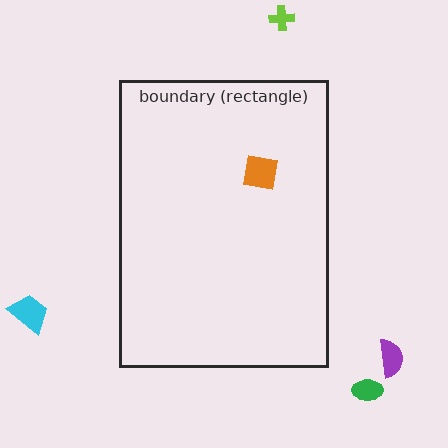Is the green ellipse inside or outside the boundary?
Outside.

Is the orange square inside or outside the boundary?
Inside.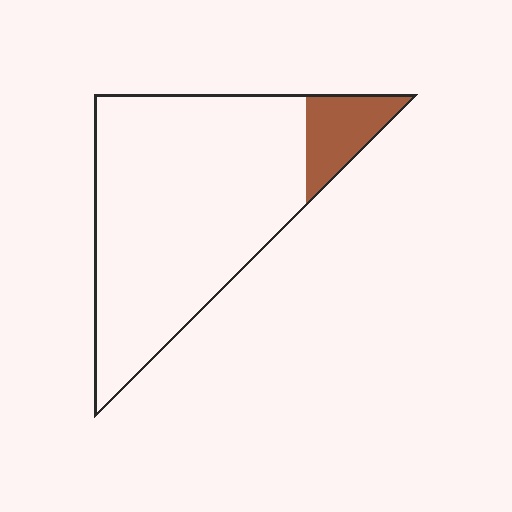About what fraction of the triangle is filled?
About one eighth (1/8).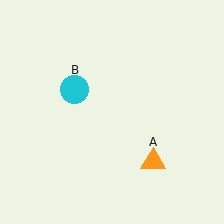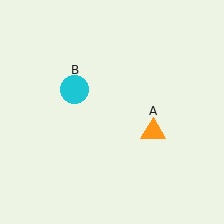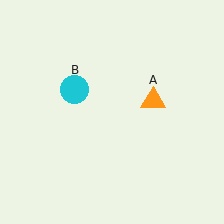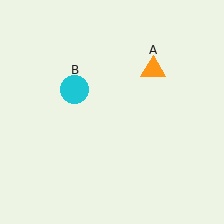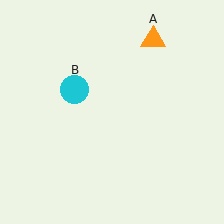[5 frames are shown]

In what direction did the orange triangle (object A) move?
The orange triangle (object A) moved up.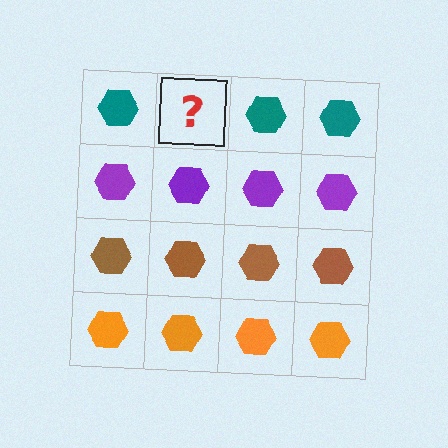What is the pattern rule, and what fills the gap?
The rule is that each row has a consistent color. The gap should be filled with a teal hexagon.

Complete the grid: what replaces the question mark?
The question mark should be replaced with a teal hexagon.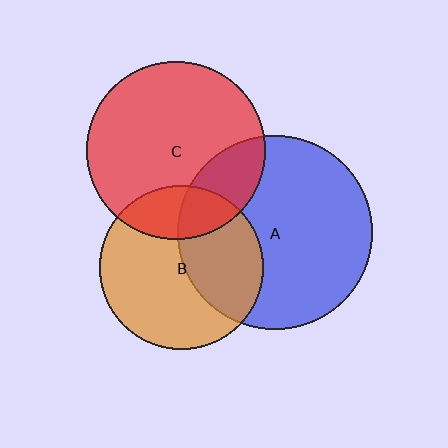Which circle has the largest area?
Circle A (blue).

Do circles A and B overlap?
Yes.